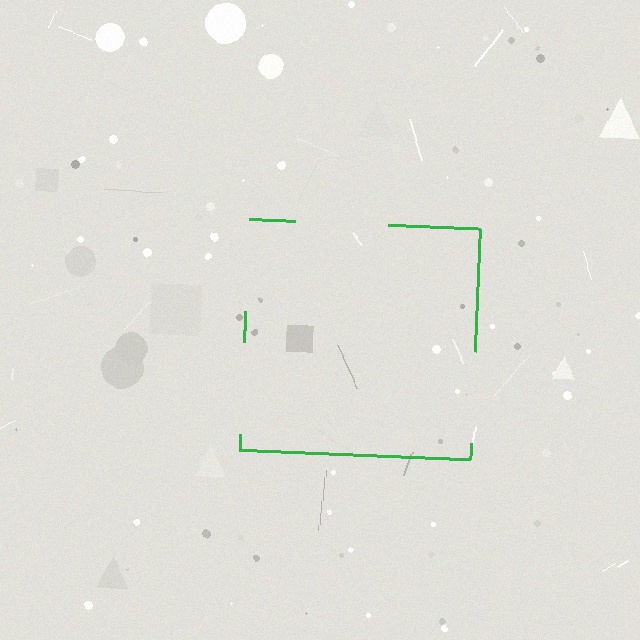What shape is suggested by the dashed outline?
The dashed outline suggests a square.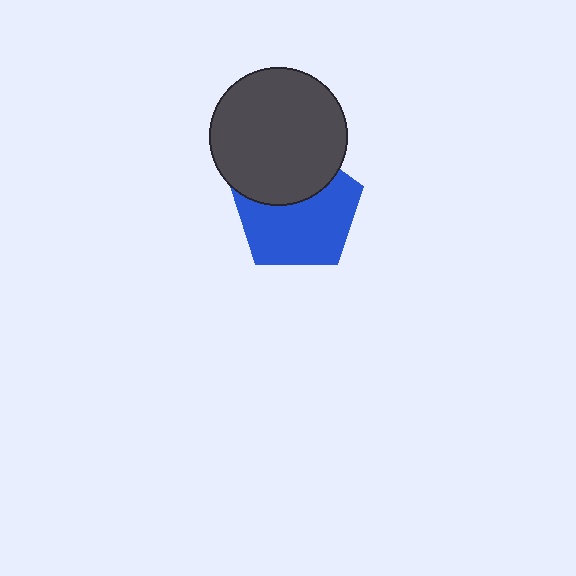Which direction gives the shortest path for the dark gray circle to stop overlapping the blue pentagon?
Moving up gives the shortest separation.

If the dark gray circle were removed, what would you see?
You would see the complete blue pentagon.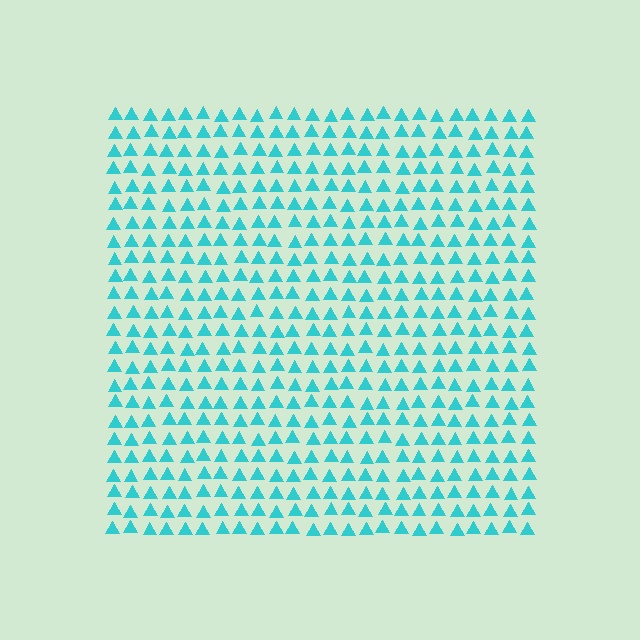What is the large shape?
The large shape is a square.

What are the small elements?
The small elements are triangles.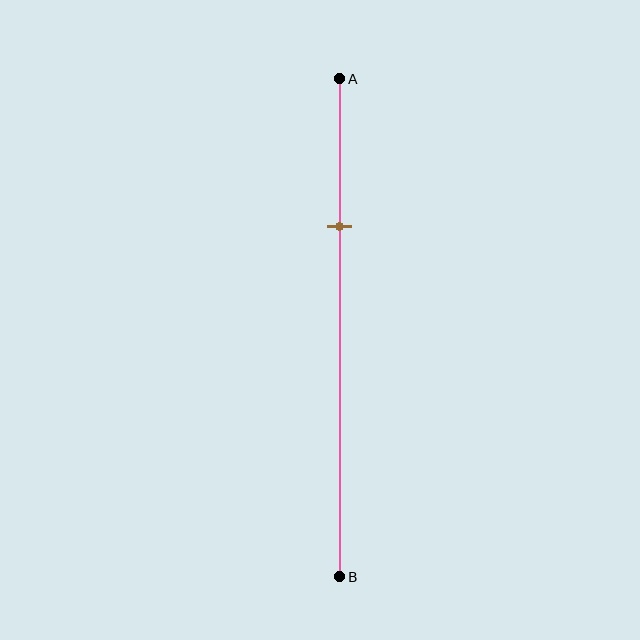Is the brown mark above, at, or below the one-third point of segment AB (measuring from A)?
The brown mark is above the one-third point of segment AB.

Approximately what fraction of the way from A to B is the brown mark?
The brown mark is approximately 30% of the way from A to B.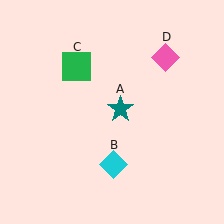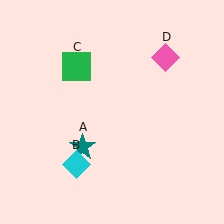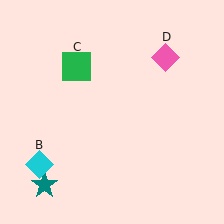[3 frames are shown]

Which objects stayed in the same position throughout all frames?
Green square (object C) and pink diamond (object D) remained stationary.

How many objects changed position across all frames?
2 objects changed position: teal star (object A), cyan diamond (object B).